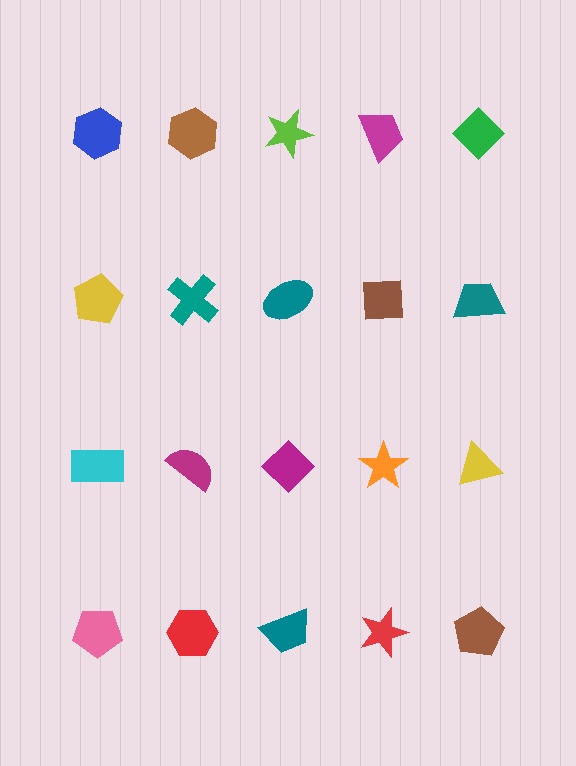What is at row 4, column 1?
A pink pentagon.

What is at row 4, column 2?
A red hexagon.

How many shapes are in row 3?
5 shapes.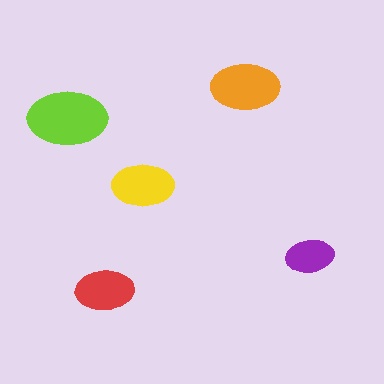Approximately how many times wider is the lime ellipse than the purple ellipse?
About 1.5 times wider.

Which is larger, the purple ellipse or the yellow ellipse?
The yellow one.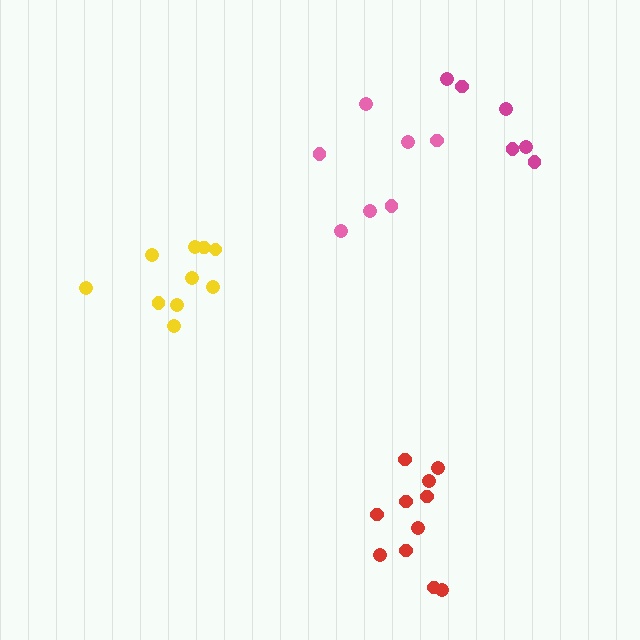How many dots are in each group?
Group 1: 11 dots, Group 2: 7 dots, Group 3: 10 dots, Group 4: 6 dots (34 total).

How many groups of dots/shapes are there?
There are 4 groups.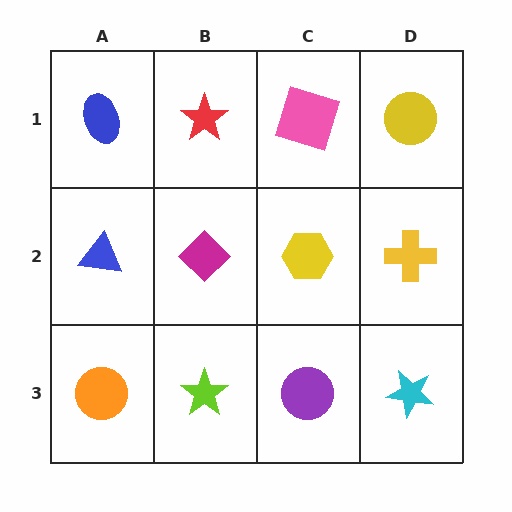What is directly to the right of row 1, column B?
A pink square.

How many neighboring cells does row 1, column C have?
3.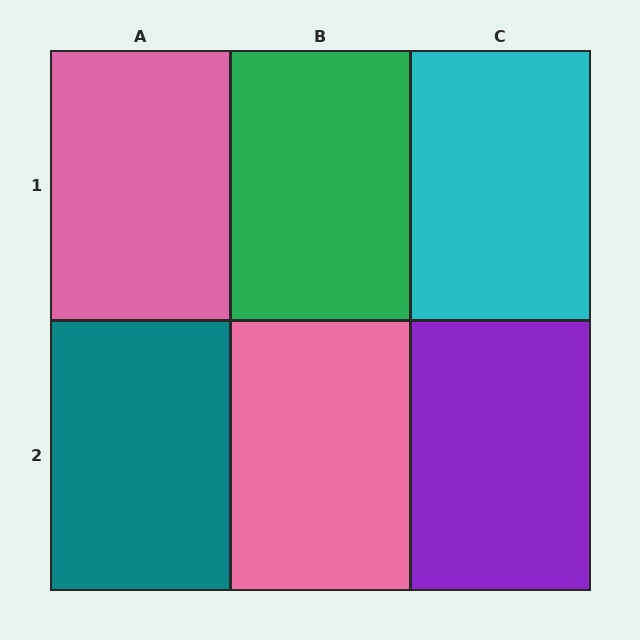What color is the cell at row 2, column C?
Purple.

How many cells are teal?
1 cell is teal.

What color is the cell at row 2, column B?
Pink.